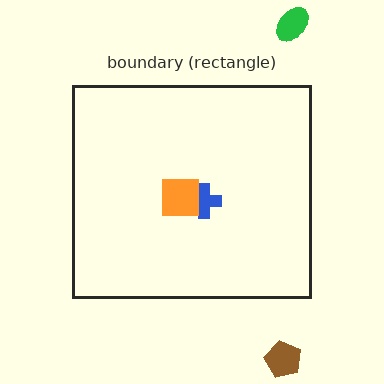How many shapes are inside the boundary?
2 inside, 2 outside.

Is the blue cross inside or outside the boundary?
Inside.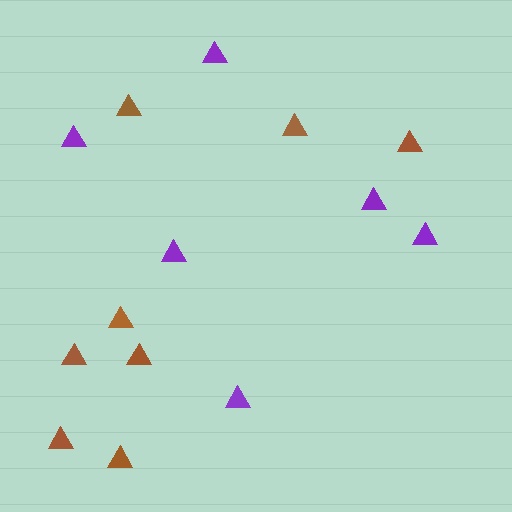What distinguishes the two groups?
There are 2 groups: one group of purple triangles (6) and one group of brown triangles (8).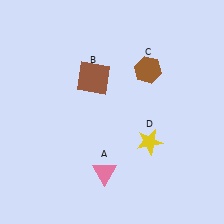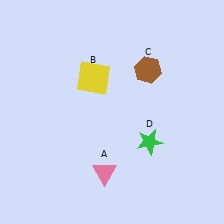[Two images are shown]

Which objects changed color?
B changed from brown to yellow. D changed from yellow to green.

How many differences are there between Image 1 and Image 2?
There are 2 differences between the two images.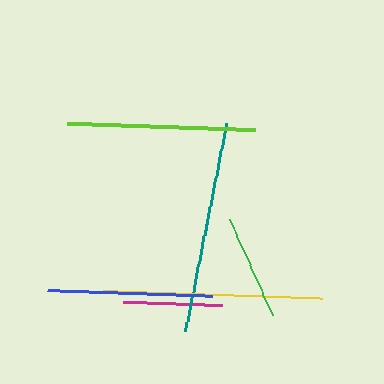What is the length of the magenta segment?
The magenta segment is approximately 100 pixels long.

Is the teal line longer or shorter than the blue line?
The teal line is longer than the blue line.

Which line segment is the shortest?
The magenta line is the shortest at approximately 100 pixels.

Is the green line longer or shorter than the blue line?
The blue line is longer than the green line.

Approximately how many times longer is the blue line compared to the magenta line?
The blue line is approximately 1.7 times the length of the magenta line.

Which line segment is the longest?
The yellow line is the longest at approximately 220 pixels.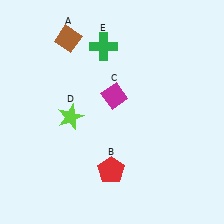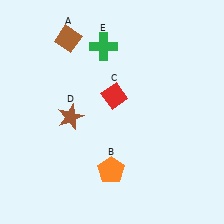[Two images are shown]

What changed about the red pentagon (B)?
In Image 1, B is red. In Image 2, it changed to orange.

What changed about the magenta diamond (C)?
In Image 1, C is magenta. In Image 2, it changed to red.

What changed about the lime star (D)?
In Image 1, D is lime. In Image 2, it changed to brown.